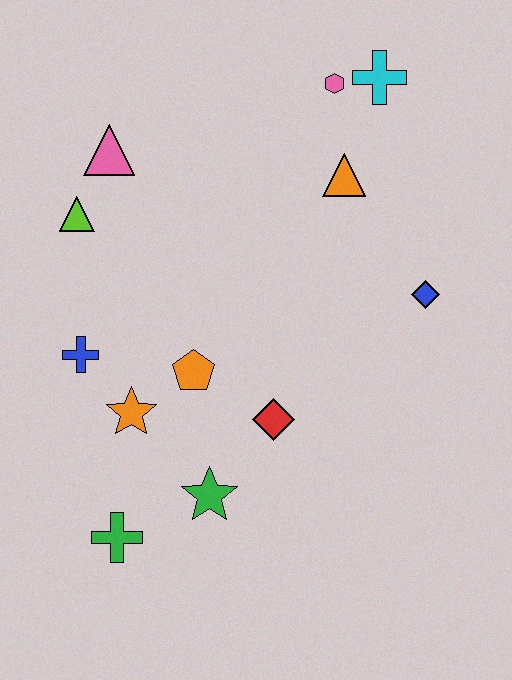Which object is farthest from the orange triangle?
The green cross is farthest from the orange triangle.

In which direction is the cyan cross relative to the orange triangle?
The cyan cross is above the orange triangle.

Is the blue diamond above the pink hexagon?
No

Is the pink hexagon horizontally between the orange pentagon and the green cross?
No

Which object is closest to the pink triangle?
The lime triangle is closest to the pink triangle.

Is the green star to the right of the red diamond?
No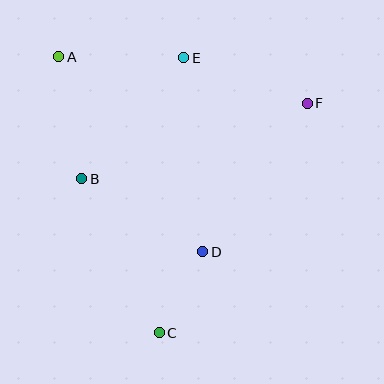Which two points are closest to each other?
Points C and D are closest to each other.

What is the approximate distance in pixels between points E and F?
The distance between E and F is approximately 132 pixels.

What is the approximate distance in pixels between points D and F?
The distance between D and F is approximately 181 pixels.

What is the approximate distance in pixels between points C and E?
The distance between C and E is approximately 276 pixels.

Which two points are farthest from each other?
Points A and C are farthest from each other.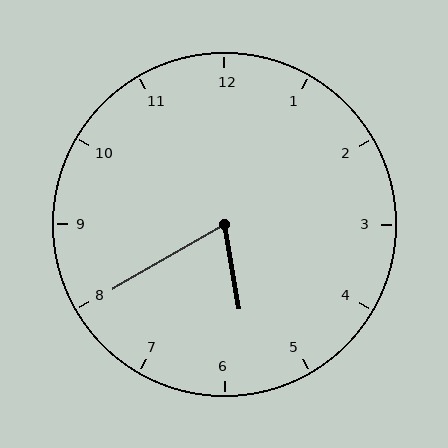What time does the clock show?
5:40.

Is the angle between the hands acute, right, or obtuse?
It is acute.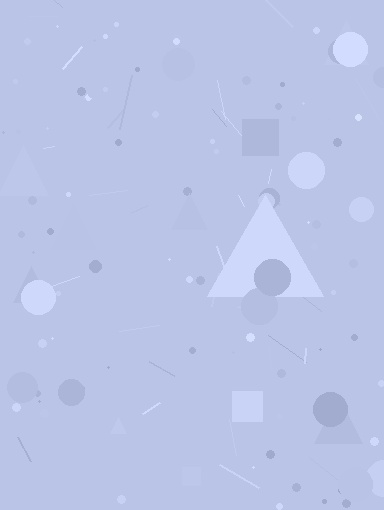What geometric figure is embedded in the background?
A triangle is embedded in the background.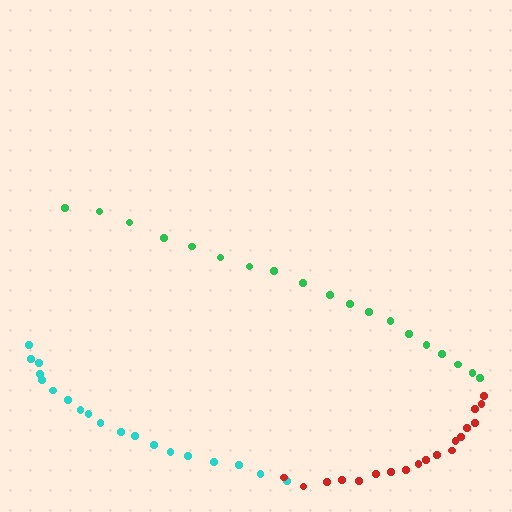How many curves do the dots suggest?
There are 3 distinct paths.